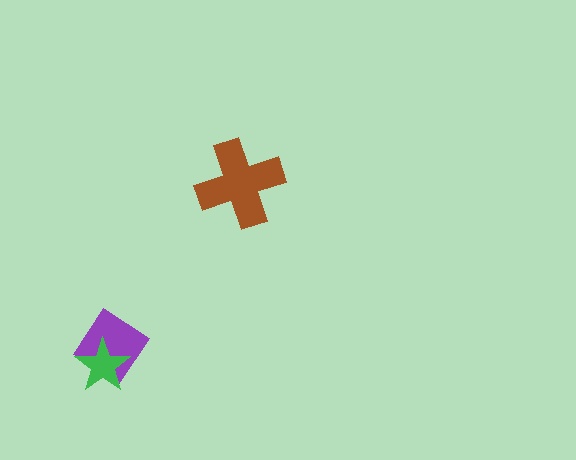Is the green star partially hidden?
No, no other shape covers it.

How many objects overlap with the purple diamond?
1 object overlaps with the purple diamond.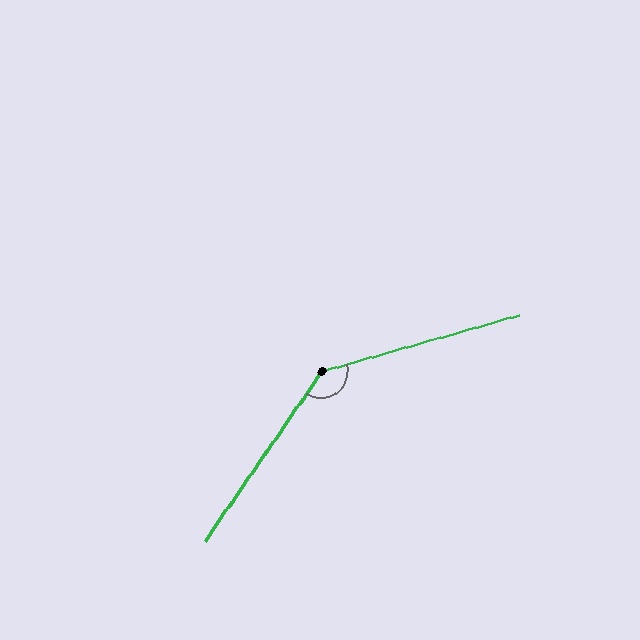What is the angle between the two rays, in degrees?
Approximately 140 degrees.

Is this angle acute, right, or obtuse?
It is obtuse.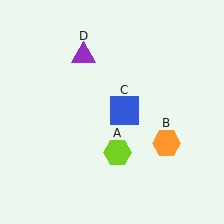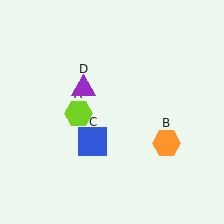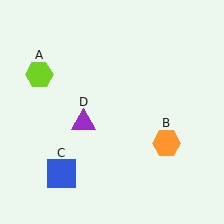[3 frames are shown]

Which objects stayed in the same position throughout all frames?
Orange hexagon (object B) remained stationary.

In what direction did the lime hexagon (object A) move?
The lime hexagon (object A) moved up and to the left.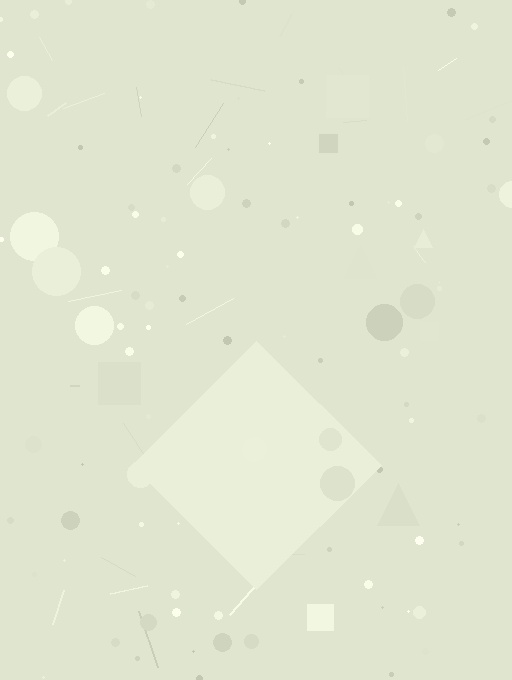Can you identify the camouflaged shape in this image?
The camouflaged shape is a diamond.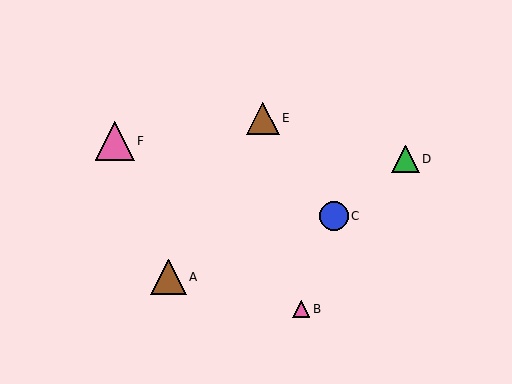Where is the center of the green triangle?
The center of the green triangle is at (405, 159).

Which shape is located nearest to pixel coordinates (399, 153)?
The green triangle (labeled D) at (405, 159) is nearest to that location.